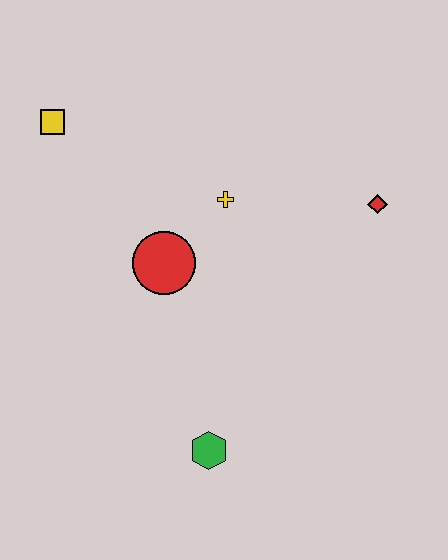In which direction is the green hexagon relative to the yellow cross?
The green hexagon is below the yellow cross.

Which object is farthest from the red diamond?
The yellow square is farthest from the red diamond.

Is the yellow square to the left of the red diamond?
Yes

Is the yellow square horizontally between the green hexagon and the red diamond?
No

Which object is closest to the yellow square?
The red circle is closest to the yellow square.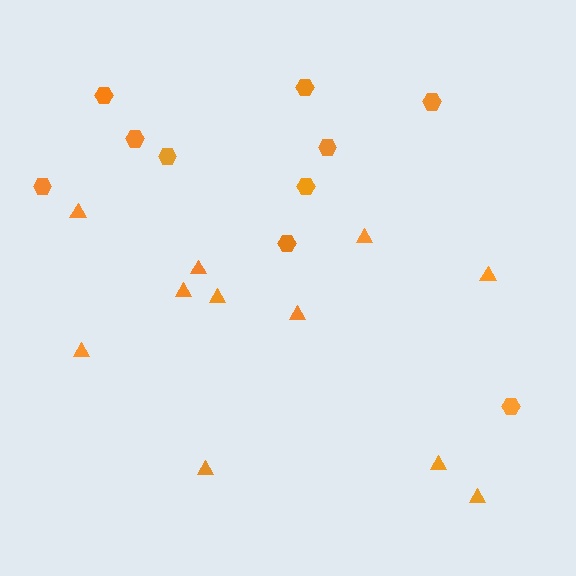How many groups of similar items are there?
There are 2 groups: one group of triangles (11) and one group of hexagons (10).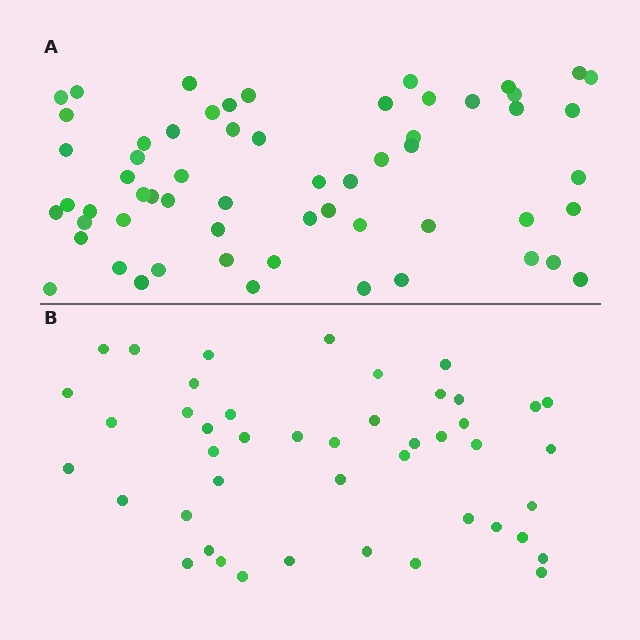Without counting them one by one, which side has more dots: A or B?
Region A (the top region) has more dots.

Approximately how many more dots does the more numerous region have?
Region A has approximately 15 more dots than region B.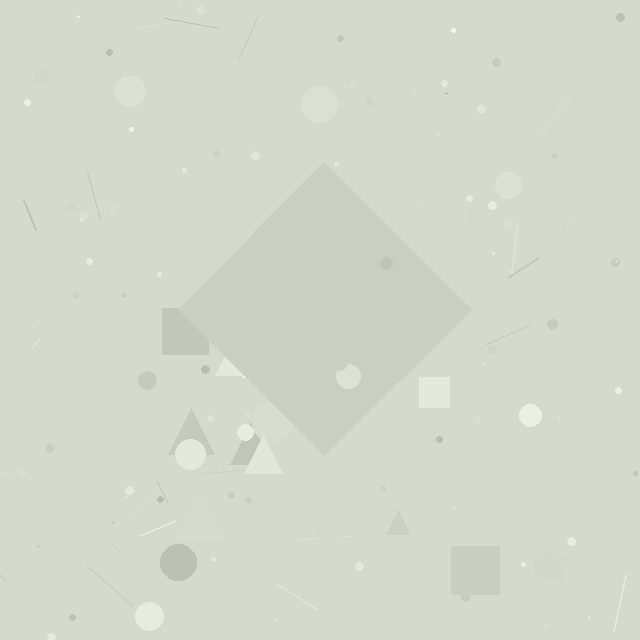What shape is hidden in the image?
A diamond is hidden in the image.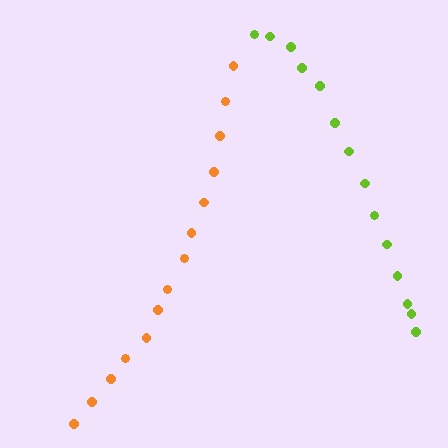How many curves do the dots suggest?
There are 2 distinct paths.